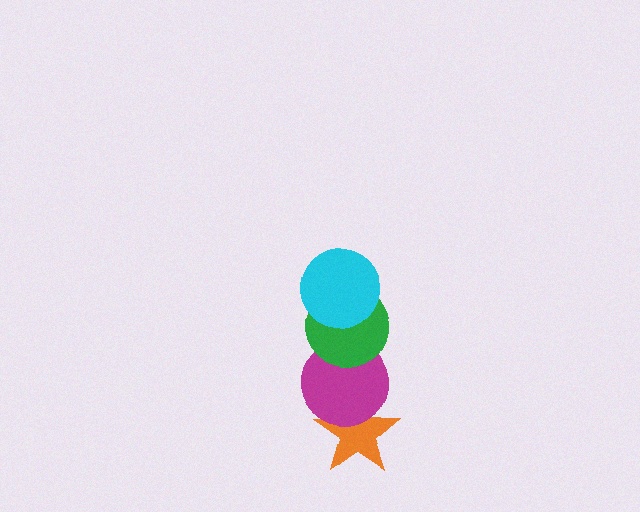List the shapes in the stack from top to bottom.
From top to bottom: the cyan circle, the green circle, the magenta circle, the orange star.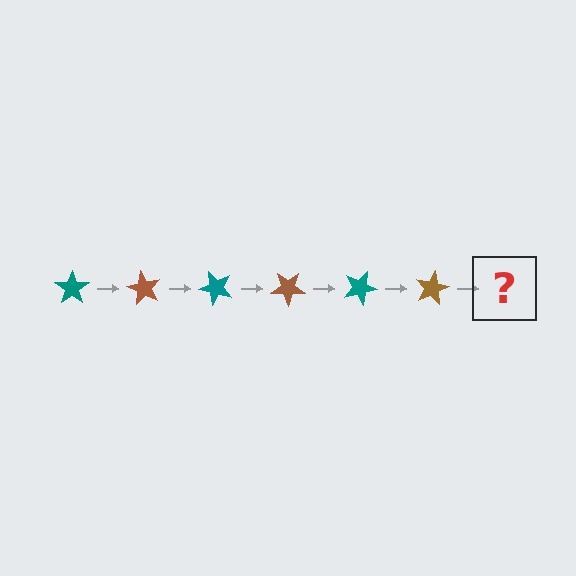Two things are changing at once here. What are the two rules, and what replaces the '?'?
The two rules are that it rotates 60 degrees each step and the color cycles through teal and brown. The '?' should be a teal star, rotated 360 degrees from the start.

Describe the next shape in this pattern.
It should be a teal star, rotated 360 degrees from the start.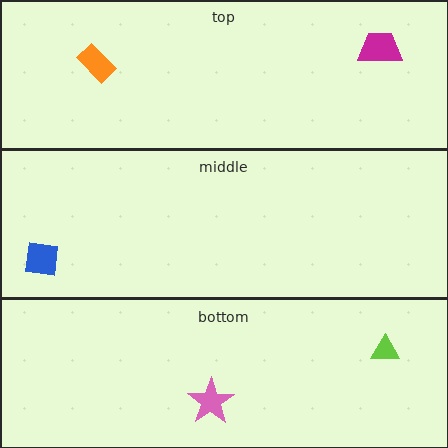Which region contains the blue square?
The middle region.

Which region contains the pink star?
The bottom region.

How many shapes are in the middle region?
1.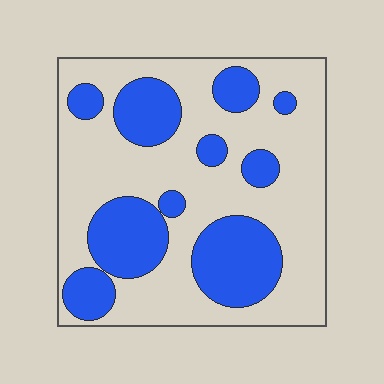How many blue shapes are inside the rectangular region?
10.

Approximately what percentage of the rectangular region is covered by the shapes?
Approximately 35%.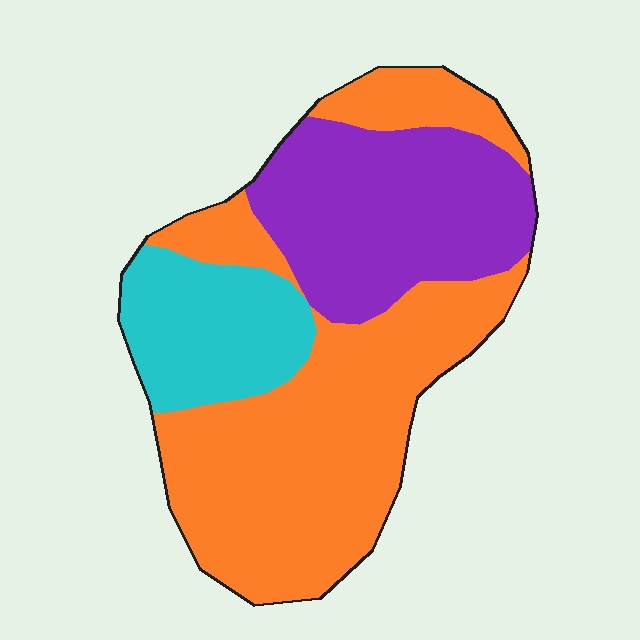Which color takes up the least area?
Cyan, at roughly 15%.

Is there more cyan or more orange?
Orange.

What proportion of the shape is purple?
Purple covers 30% of the shape.